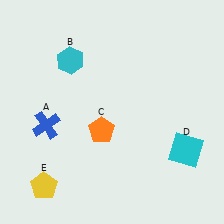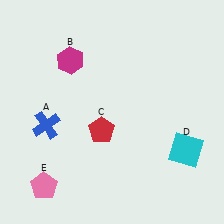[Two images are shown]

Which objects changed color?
B changed from cyan to magenta. C changed from orange to red. E changed from yellow to pink.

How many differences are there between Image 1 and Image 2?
There are 3 differences between the two images.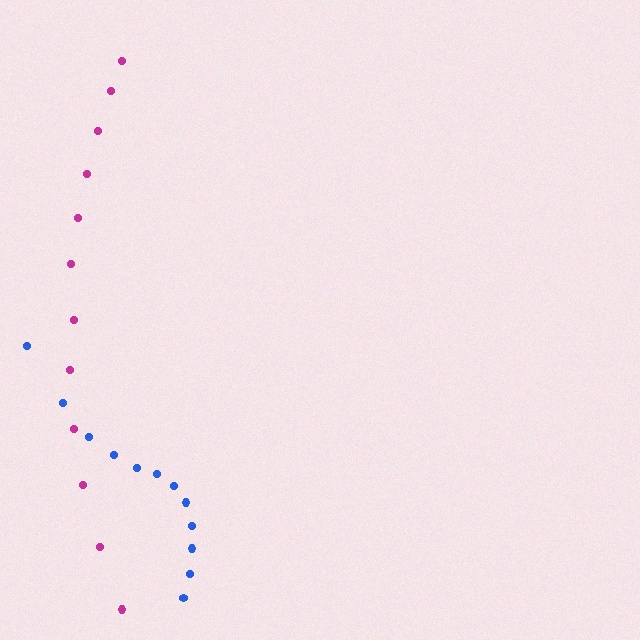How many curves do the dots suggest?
There are 2 distinct paths.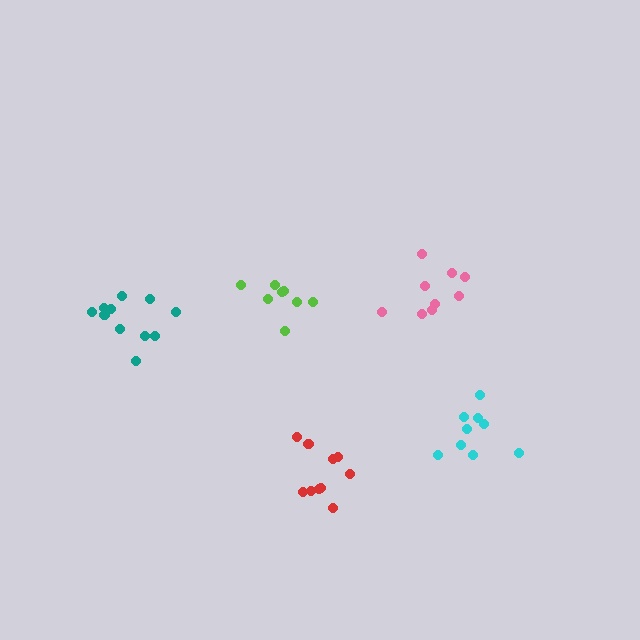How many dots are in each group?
Group 1: 8 dots, Group 2: 9 dots, Group 3: 9 dots, Group 4: 11 dots, Group 5: 10 dots (47 total).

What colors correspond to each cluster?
The clusters are colored: lime, pink, cyan, teal, red.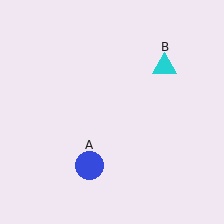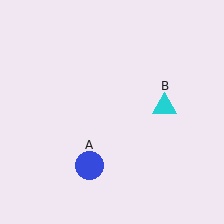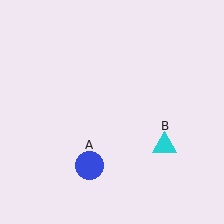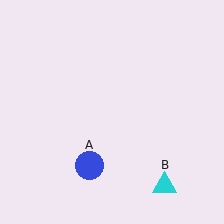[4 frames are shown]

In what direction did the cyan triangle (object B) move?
The cyan triangle (object B) moved down.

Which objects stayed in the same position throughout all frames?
Blue circle (object A) remained stationary.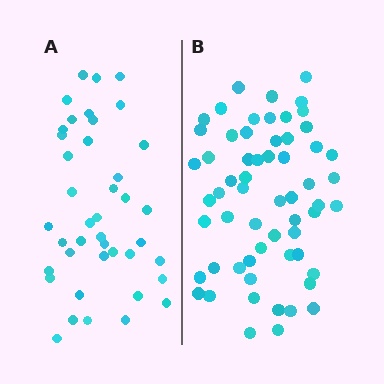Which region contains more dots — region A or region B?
Region B (the right region) has more dots.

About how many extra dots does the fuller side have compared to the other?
Region B has approximately 20 more dots than region A.